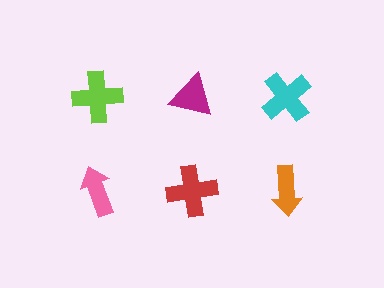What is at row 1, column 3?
A cyan cross.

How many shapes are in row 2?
3 shapes.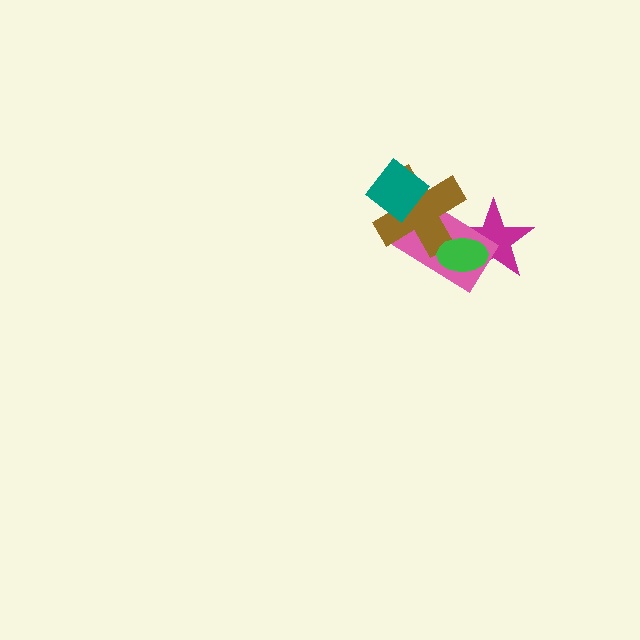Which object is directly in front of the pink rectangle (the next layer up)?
The brown cross is directly in front of the pink rectangle.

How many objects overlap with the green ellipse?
3 objects overlap with the green ellipse.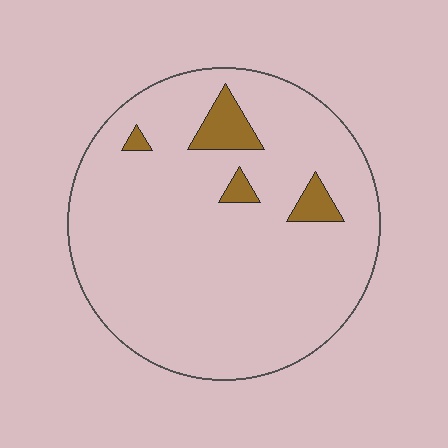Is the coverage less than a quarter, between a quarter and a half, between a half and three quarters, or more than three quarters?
Less than a quarter.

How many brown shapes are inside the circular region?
4.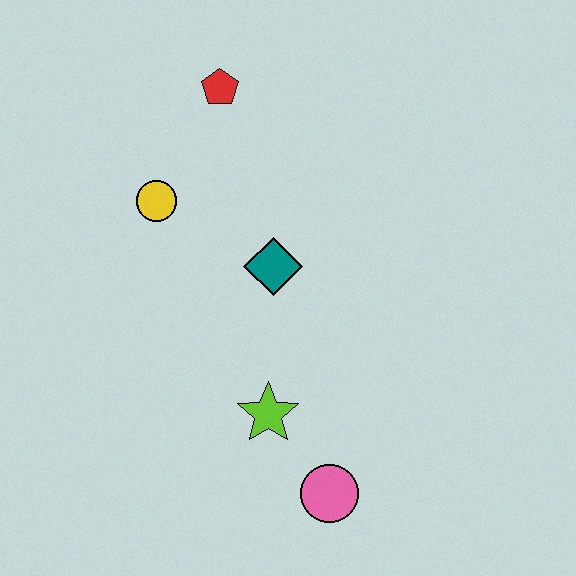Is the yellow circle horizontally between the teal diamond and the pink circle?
No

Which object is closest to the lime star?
The pink circle is closest to the lime star.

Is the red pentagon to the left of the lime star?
Yes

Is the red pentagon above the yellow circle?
Yes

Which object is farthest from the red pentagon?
The pink circle is farthest from the red pentagon.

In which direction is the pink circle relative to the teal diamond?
The pink circle is below the teal diamond.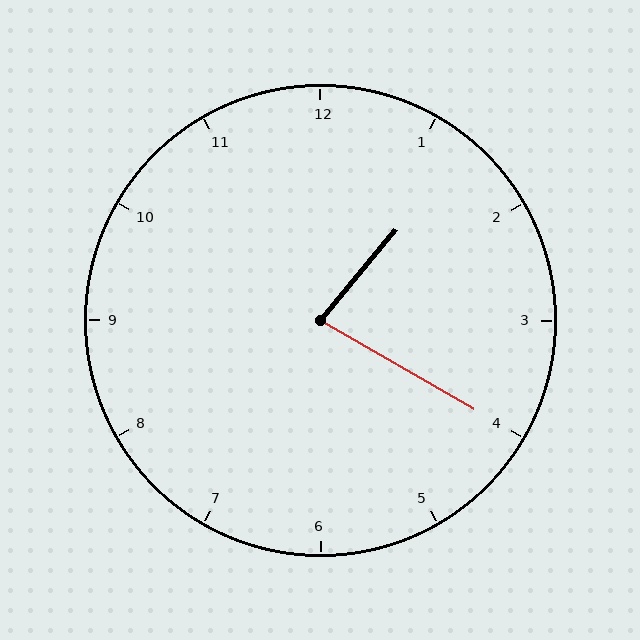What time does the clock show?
1:20.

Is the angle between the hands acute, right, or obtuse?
It is acute.